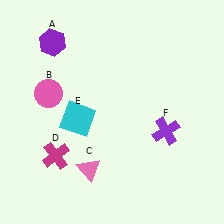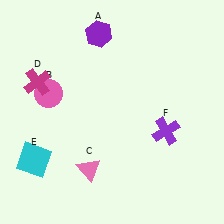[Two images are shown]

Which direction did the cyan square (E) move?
The cyan square (E) moved left.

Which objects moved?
The objects that moved are: the purple hexagon (A), the magenta cross (D), the cyan square (E).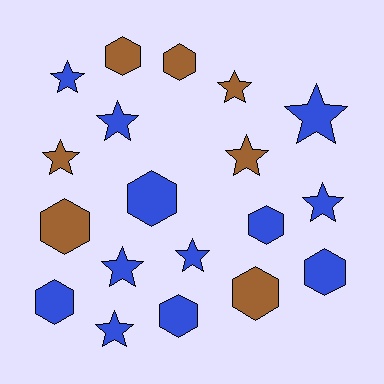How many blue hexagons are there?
There are 5 blue hexagons.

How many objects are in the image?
There are 19 objects.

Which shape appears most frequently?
Star, with 10 objects.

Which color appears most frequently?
Blue, with 12 objects.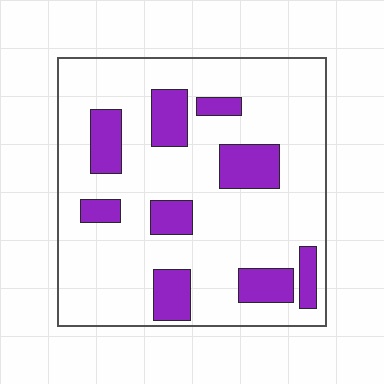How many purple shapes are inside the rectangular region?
9.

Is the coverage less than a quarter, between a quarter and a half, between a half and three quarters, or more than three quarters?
Less than a quarter.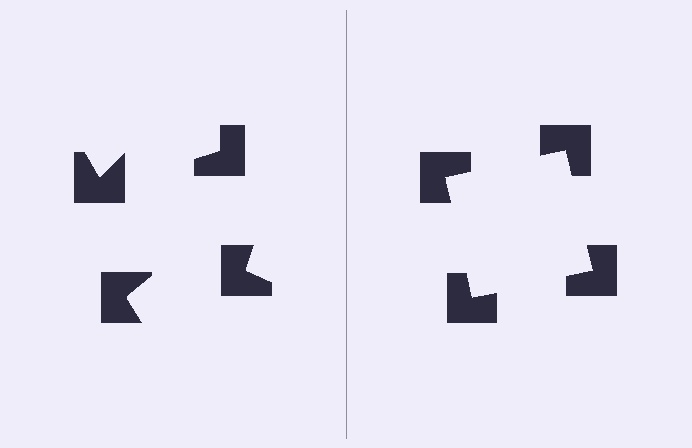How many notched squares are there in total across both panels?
8 — 4 on each side.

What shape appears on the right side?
An illusory square.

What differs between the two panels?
The notched squares are positioned identically on both sides; only the wedge orientations differ. On the right they align to a square; on the left they are misaligned.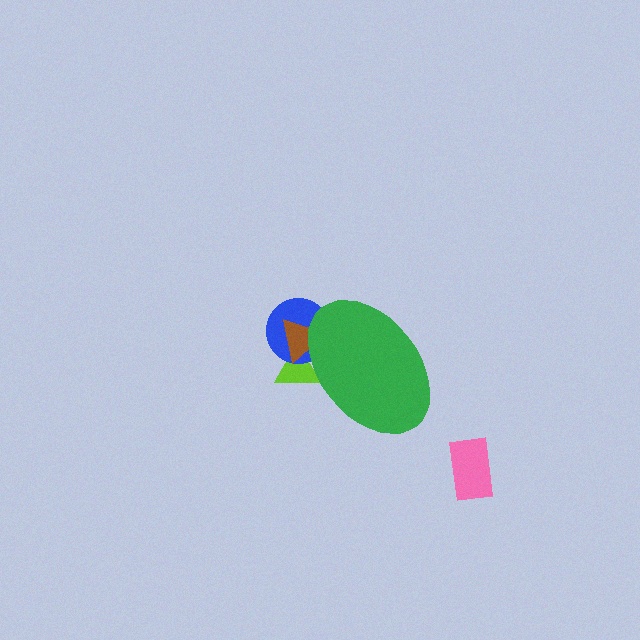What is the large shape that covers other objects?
A green ellipse.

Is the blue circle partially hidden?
Yes, the blue circle is partially hidden behind the green ellipse.